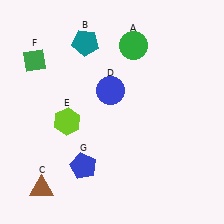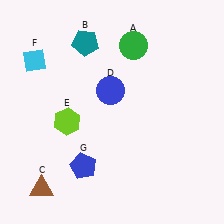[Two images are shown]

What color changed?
The diamond (F) changed from green in Image 1 to cyan in Image 2.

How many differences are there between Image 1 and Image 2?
There is 1 difference between the two images.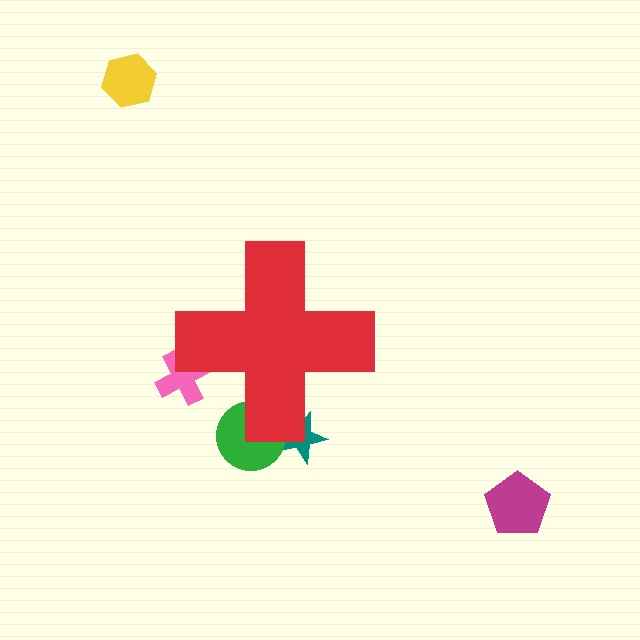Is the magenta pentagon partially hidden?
No, the magenta pentagon is fully visible.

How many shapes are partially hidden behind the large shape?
3 shapes are partially hidden.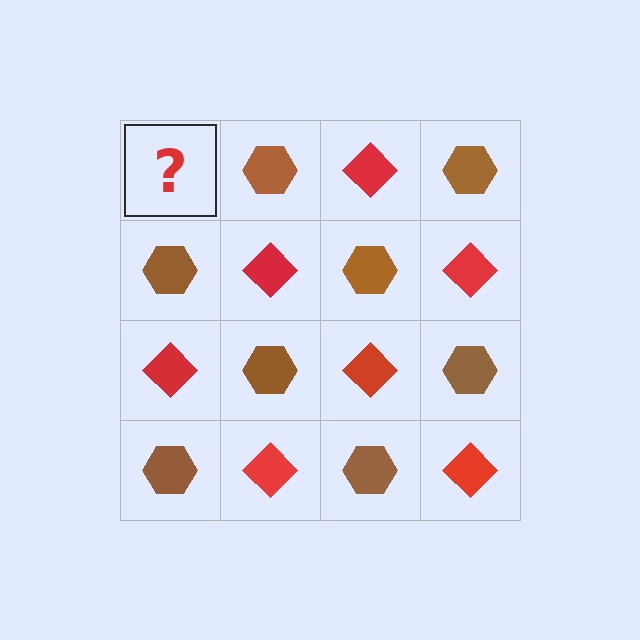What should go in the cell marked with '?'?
The missing cell should contain a red diamond.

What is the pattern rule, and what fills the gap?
The rule is that it alternates red diamond and brown hexagon in a checkerboard pattern. The gap should be filled with a red diamond.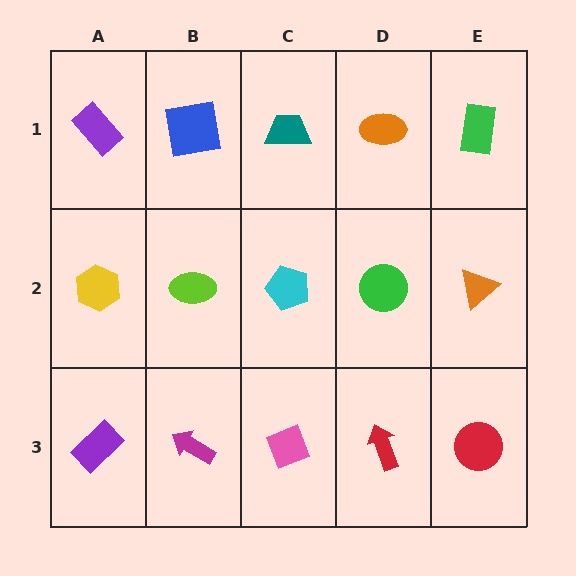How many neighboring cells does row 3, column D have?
3.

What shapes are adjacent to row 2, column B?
A blue square (row 1, column B), a magenta arrow (row 3, column B), a yellow hexagon (row 2, column A), a cyan pentagon (row 2, column C).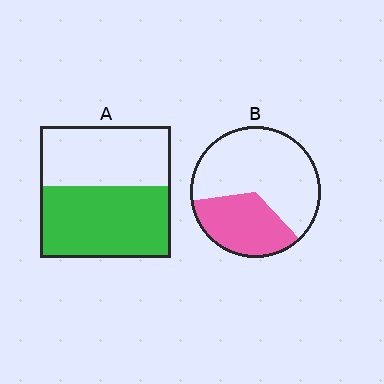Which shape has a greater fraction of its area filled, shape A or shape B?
Shape A.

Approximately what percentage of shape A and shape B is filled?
A is approximately 55% and B is approximately 35%.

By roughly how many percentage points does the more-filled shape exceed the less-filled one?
By roughly 20 percentage points (A over B).